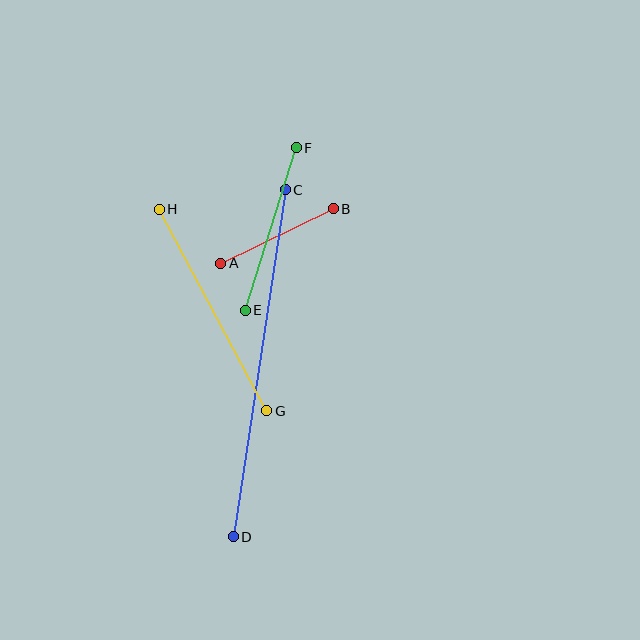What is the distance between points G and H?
The distance is approximately 229 pixels.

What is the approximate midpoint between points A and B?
The midpoint is at approximately (277, 236) pixels.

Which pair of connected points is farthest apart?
Points C and D are farthest apart.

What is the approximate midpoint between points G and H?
The midpoint is at approximately (213, 310) pixels.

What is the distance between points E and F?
The distance is approximately 171 pixels.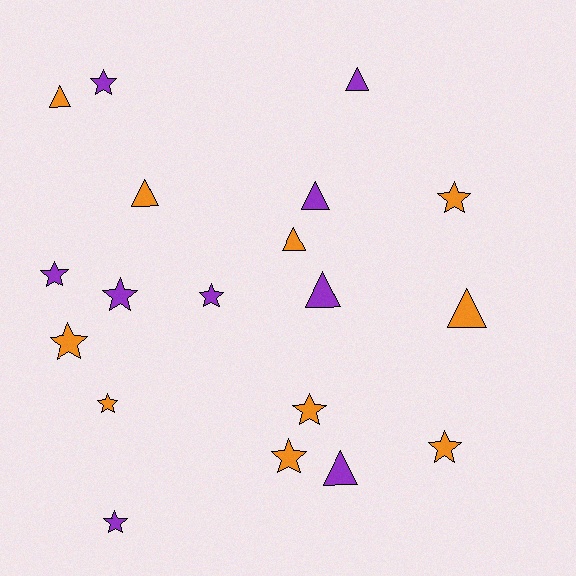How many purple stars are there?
There are 5 purple stars.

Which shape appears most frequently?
Star, with 11 objects.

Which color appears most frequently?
Orange, with 10 objects.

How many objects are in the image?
There are 19 objects.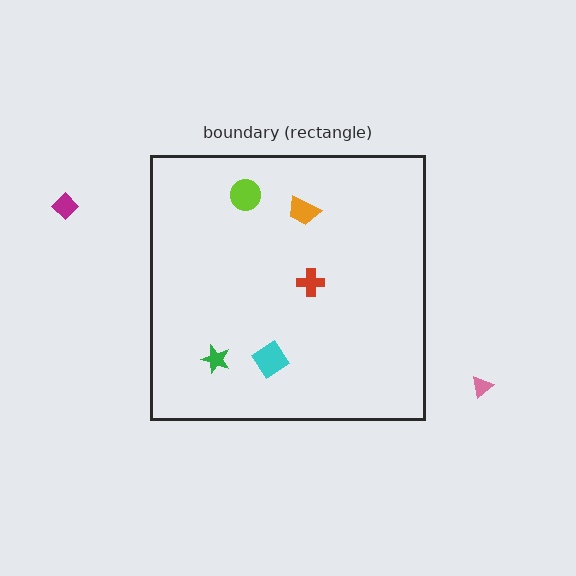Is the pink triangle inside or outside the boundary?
Outside.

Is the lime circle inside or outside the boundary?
Inside.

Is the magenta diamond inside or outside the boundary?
Outside.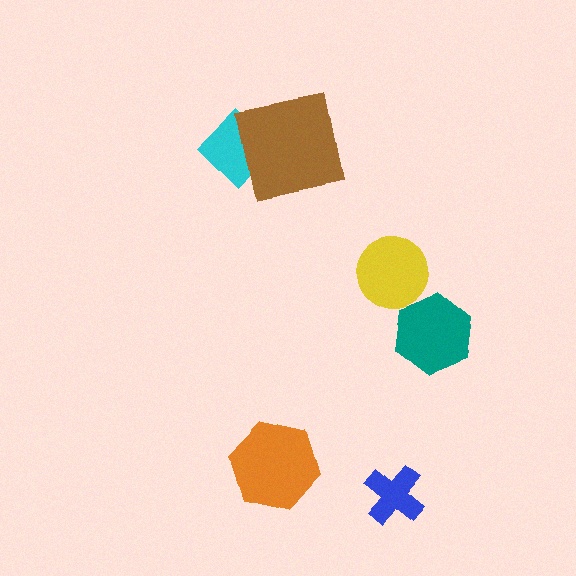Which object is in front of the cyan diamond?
The brown square is in front of the cyan diamond.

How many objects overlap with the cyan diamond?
1 object overlaps with the cyan diamond.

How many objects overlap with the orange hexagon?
0 objects overlap with the orange hexagon.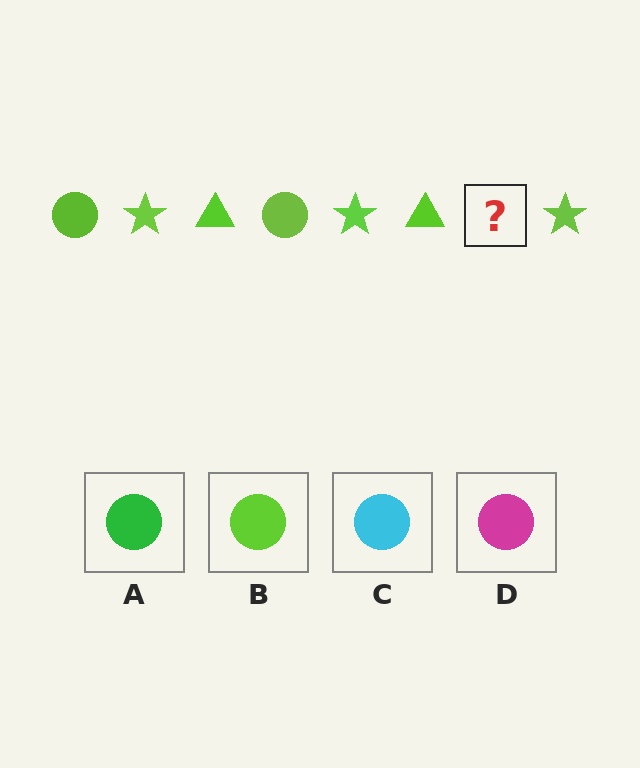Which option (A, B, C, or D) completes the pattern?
B.